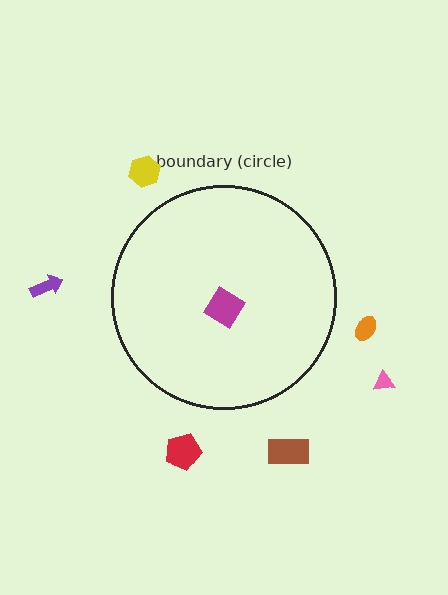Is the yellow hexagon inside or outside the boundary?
Outside.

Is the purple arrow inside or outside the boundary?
Outside.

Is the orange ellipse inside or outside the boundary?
Outside.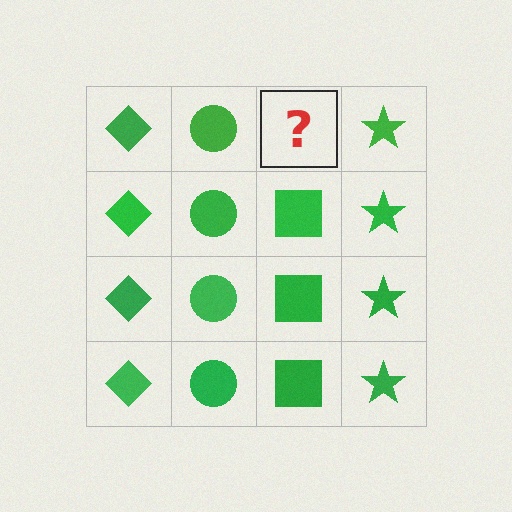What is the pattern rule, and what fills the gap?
The rule is that each column has a consistent shape. The gap should be filled with a green square.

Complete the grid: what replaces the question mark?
The question mark should be replaced with a green square.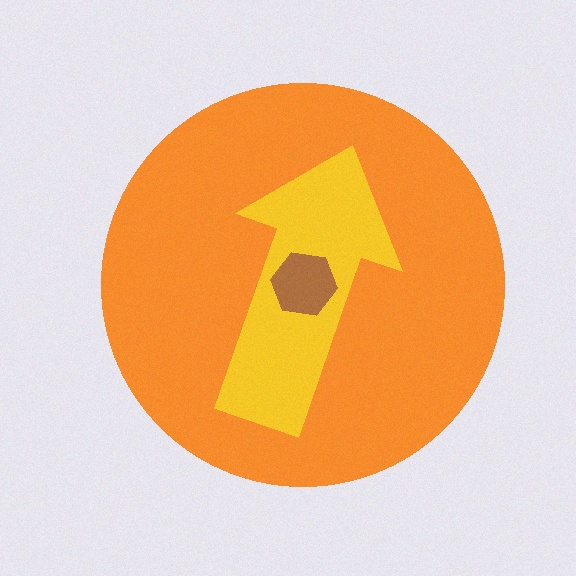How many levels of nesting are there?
3.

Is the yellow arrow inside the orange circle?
Yes.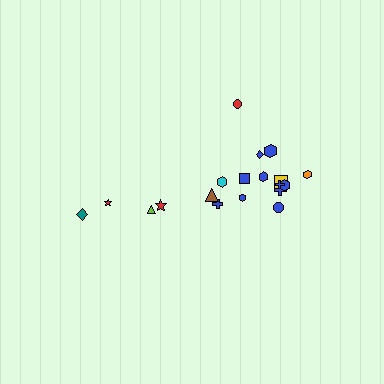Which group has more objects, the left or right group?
The right group.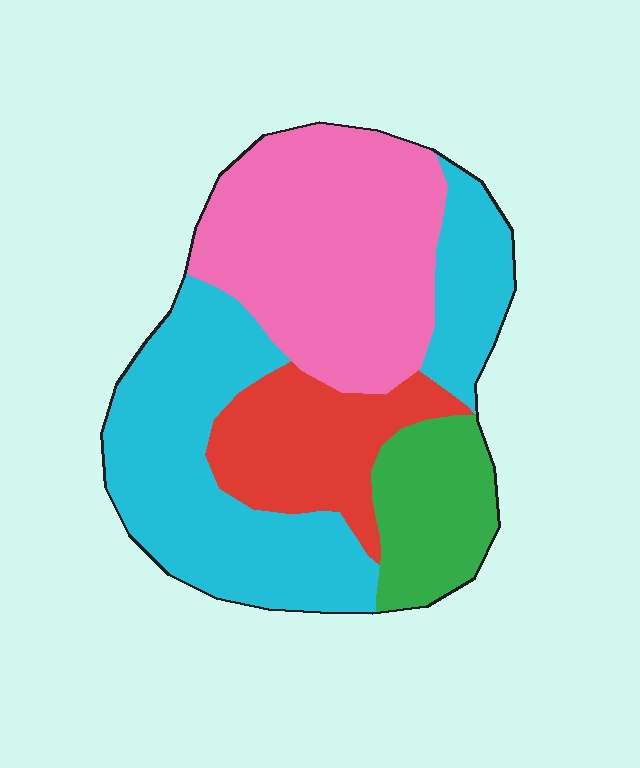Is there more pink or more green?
Pink.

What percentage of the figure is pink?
Pink takes up between a sixth and a third of the figure.